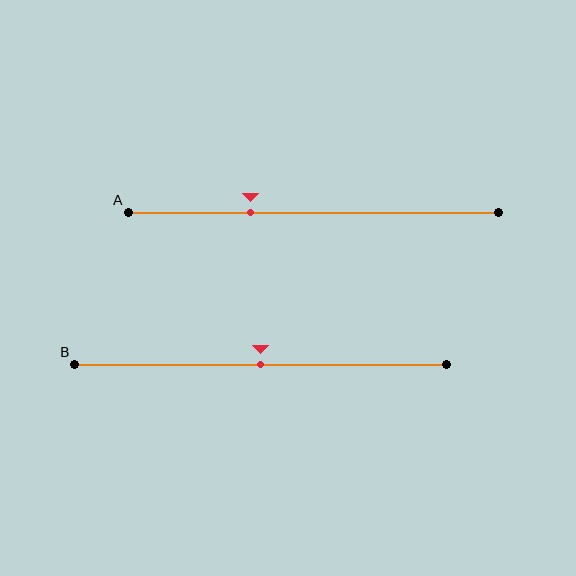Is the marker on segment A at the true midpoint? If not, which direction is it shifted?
No, the marker on segment A is shifted to the left by about 17% of the segment length.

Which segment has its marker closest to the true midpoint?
Segment B has its marker closest to the true midpoint.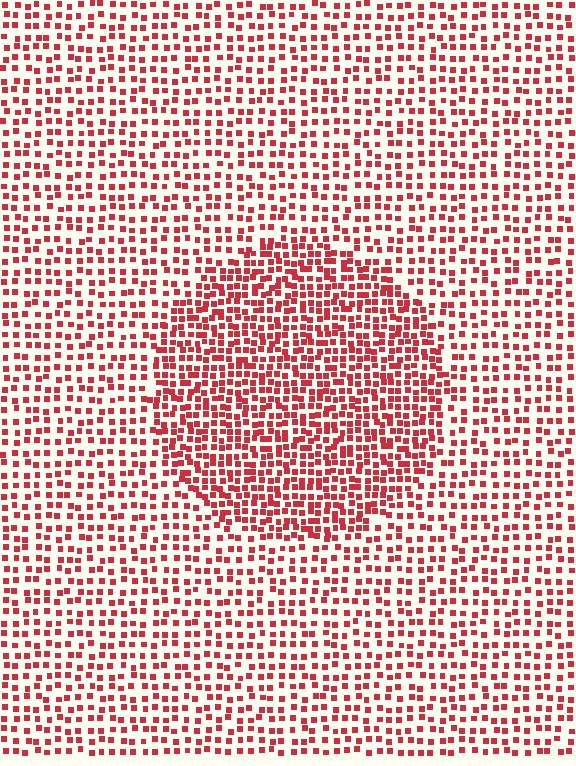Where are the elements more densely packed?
The elements are more densely packed inside the circle boundary.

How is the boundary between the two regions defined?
The boundary is defined by a change in element density (approximately 1.7x ratio). All elements are the same color, size, and shape.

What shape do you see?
I see a circle.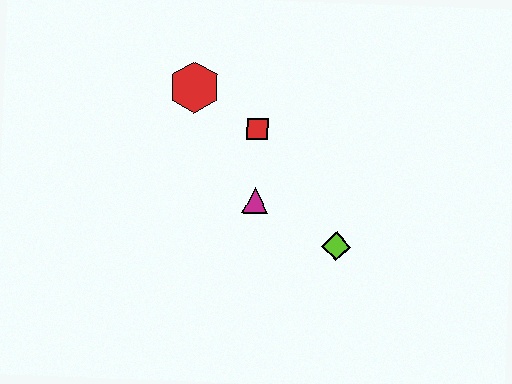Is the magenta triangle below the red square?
Yes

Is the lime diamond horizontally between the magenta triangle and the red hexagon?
No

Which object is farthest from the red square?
The lime diamond is farthest from the red square.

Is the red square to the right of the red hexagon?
Yes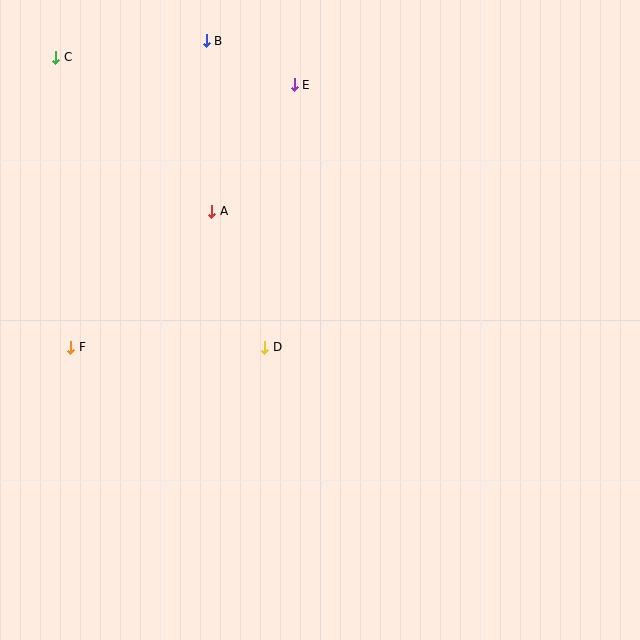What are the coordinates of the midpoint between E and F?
The midpoint between E and F is at (183, 216).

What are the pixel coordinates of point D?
Point D is at (265, 347).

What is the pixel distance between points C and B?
The distance between C and B is 151 pixels.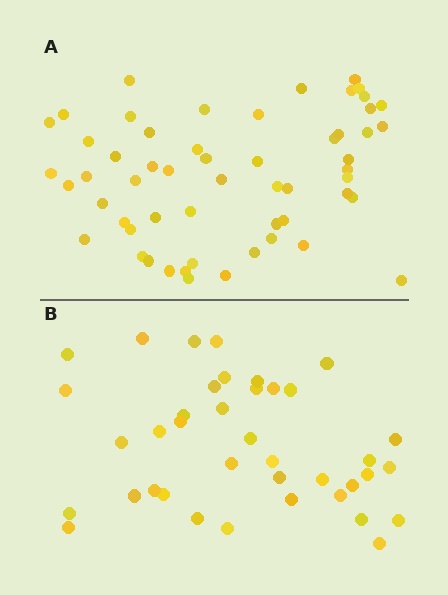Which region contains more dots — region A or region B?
Region A (the top region) has more dots.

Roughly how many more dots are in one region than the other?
Region A has approximately 15 more dots than region B.